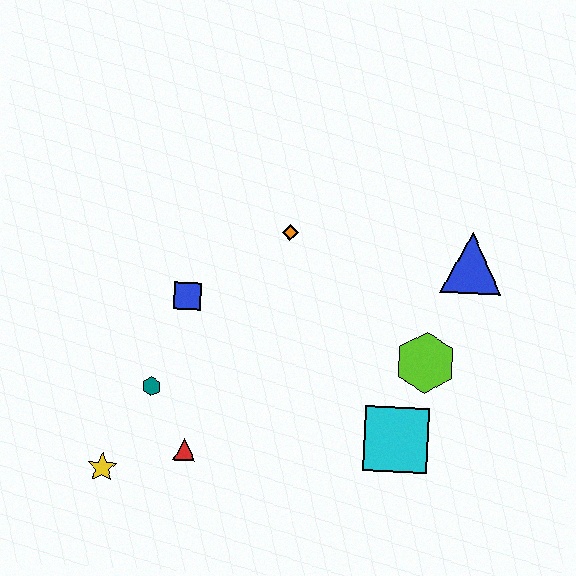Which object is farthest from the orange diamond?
The yellow star is farthest from the orange diamond.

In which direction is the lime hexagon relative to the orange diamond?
The lime hexagon is to the right of the orange diamond.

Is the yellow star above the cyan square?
No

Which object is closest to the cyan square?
The lime hexagon is closest to the cyan square.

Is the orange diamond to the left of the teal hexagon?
No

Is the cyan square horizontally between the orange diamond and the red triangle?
No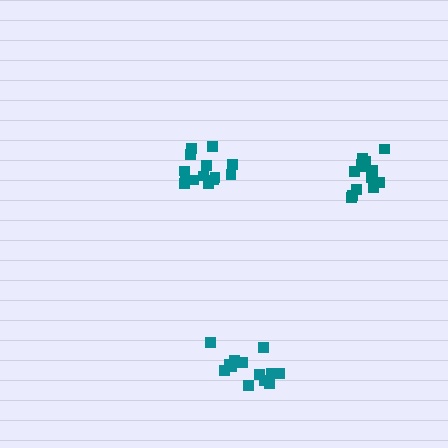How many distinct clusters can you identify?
There are 3 distinct clusters.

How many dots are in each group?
Group 1: 14 dots, Group 2: 14 dots, Group 3: 13 dots (41 total).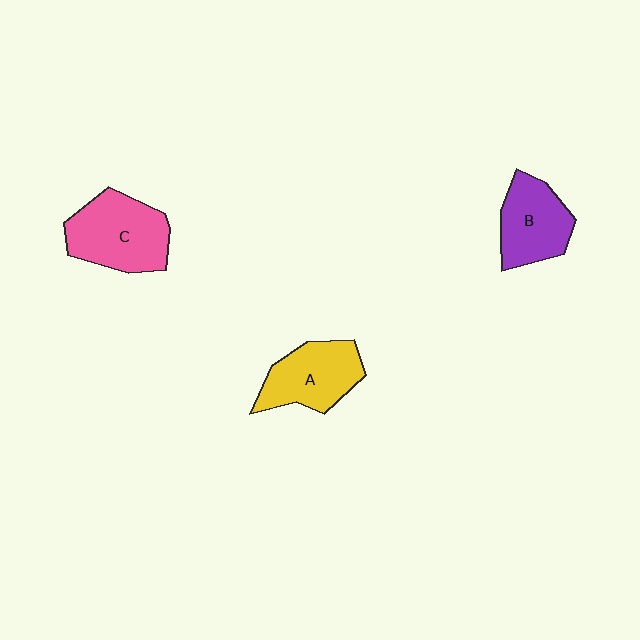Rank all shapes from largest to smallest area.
From largest to smallest: C (pink), A (yellow), B (purple).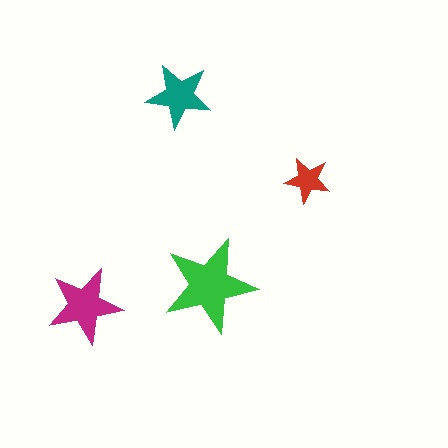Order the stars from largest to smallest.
the green one, the magenta one, the teal one, the red one.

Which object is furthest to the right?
The red star is rightmost.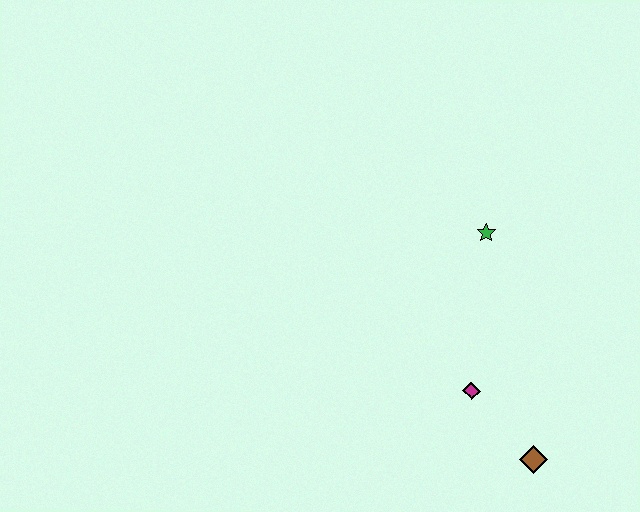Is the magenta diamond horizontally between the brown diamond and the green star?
No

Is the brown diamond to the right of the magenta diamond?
Yes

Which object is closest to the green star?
The magenta diamond is closest to the green star.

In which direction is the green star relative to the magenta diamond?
The green star is above the magenta diamond.